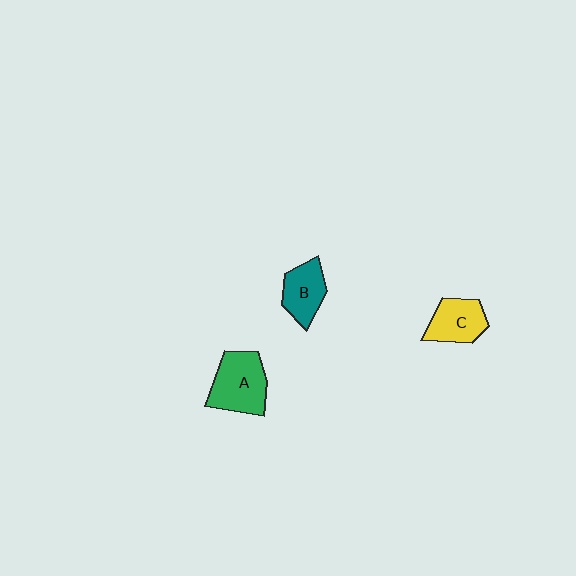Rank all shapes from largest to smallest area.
From largest to smallest: A (green), C (yellow), B (teal).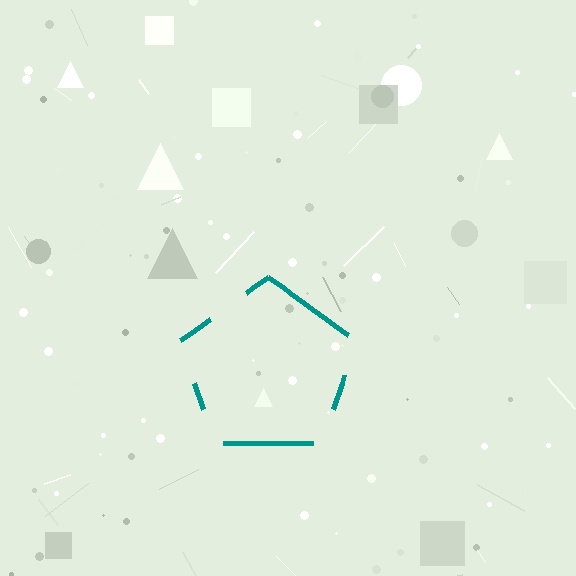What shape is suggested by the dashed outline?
The dashed outline suggests a pentagon.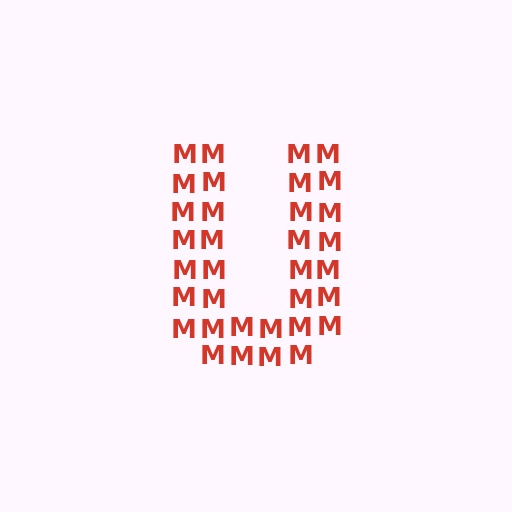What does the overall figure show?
The overall figure shows the letter U.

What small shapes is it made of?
It is made of small letter M's.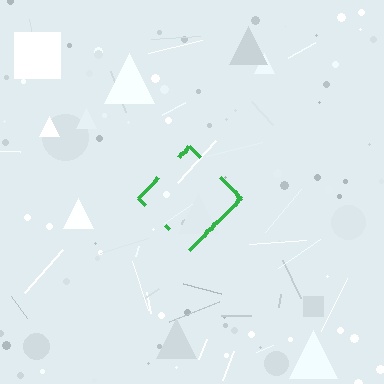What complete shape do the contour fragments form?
The contour fragments form a diamond.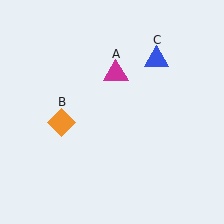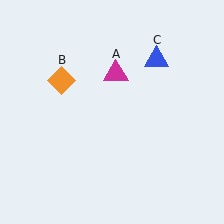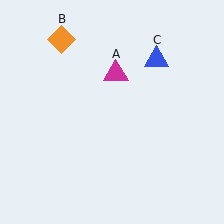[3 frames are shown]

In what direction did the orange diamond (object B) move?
The orange diamond (object B) moved up.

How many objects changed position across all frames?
1 object changed position: orange diamond (object B).